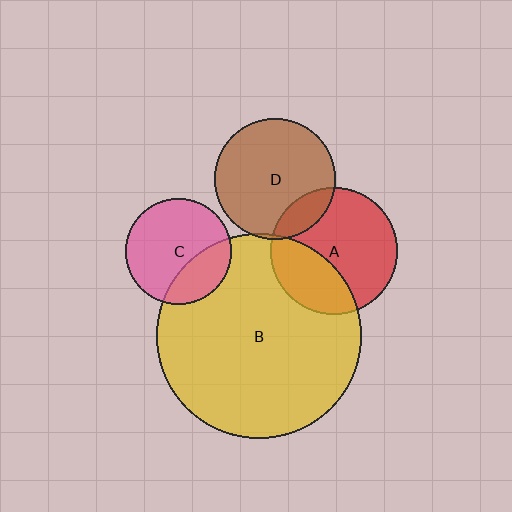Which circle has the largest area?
Circle B (yellow).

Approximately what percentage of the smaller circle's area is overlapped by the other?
Approximately 30%.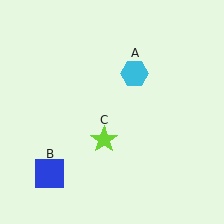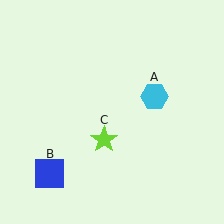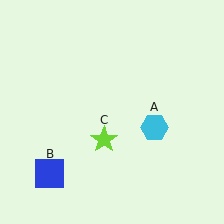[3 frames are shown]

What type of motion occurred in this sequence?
The cyan hexagon (object A) rotated clockwise around the center of the scene.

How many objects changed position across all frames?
1 object changed position: cyan hexagon (object A).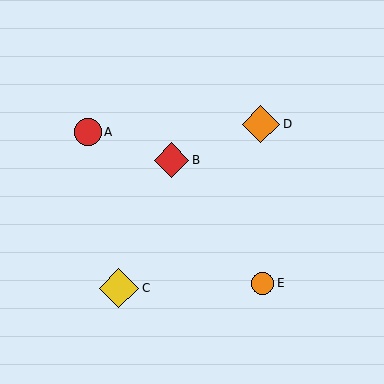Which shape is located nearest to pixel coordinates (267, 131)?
The orange diamond (labeled D) at (261, 124) is nearest to that location.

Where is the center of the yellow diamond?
The center of the yellow diamond is at (119, 288).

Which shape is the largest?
The yellow diamond (labeled C) is the largest.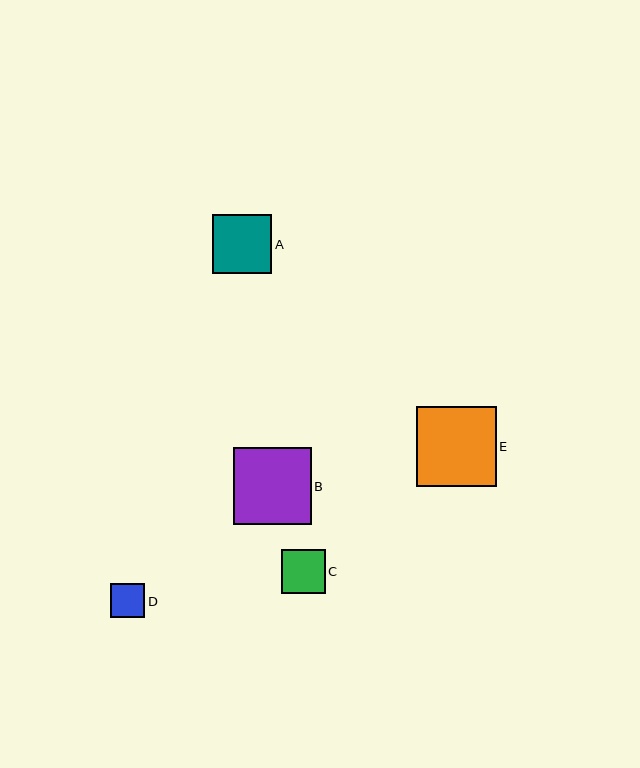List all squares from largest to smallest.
From largest to smallest: E, B, A, C, D.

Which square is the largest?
Square E is the largest with a size of approximately 80 pixels.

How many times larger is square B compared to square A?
Square B is approximately 1.3 times the size of square A.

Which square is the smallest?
Square D is the smallest with a size of approximately 34 pixels.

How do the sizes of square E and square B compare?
Square E and square B are approximately the same size.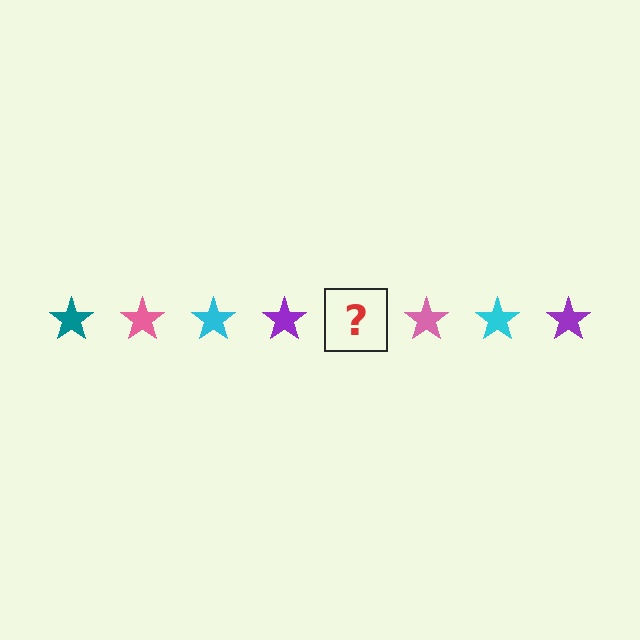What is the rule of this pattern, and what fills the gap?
The rule is that the pattern cycles through teal, pink, cyan, purple stars. The gap should be filled with a teal star.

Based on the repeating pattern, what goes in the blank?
The blank should be a teal star.